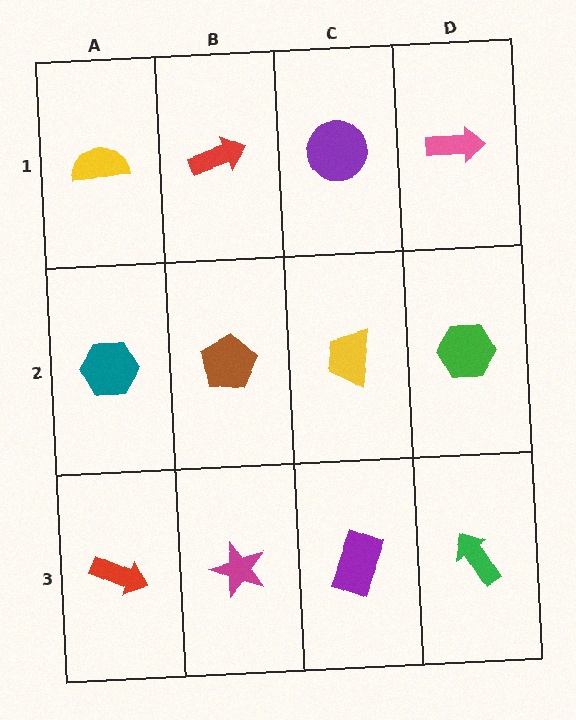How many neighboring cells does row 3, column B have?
3.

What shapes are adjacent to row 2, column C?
A purple circle (row 1, column C), a purple rectangle (row 3, column C), a brown pentagon (row 2, column B), a green hexagon (row 2, column D).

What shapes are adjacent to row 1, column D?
A green hexagon (row 2, column D), a purple circle (row 1, column C).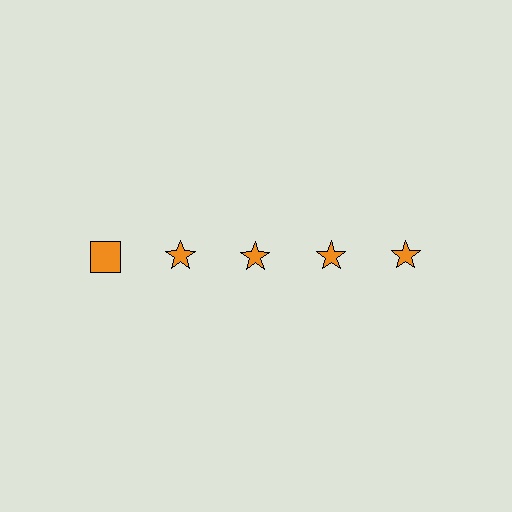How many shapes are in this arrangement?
There are 5 shapes arranged in a grid pattern.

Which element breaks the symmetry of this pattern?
The orange square in the top row, leftmost column breaks the symmetry. All other shapes are orange stars.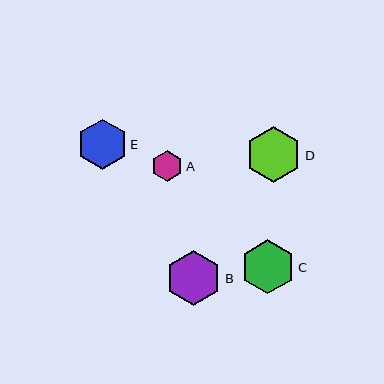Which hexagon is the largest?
Hexagon D is the largest with a size of approximately 56 pixels.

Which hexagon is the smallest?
Hexagon A is the smallest with a size of approximately 31 pixels.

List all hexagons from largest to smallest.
From largest to smallest: D, B, C, E, A.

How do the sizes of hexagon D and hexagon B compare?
Hexagon D and hexagon B are approximately the same size.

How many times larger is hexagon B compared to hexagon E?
Hexagon B is approximately 1.1 times the size of hexagon E.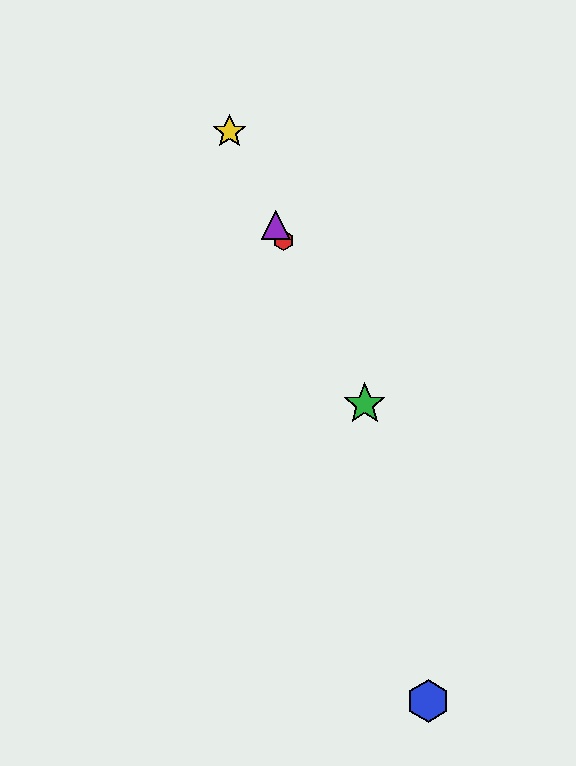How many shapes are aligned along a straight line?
4 shapes (the red hexagon, the green star, the yellow star, the purple triangle) are aligned along a straight line.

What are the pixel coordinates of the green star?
The green star is at (365, 404).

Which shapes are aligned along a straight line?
The red hexagon, the green star, the yellow star, the purple triangle are aligned along a straight line.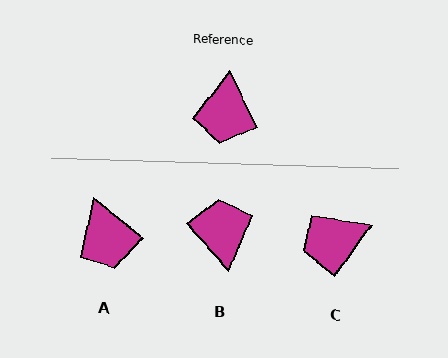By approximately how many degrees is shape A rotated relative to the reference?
Approximately 25 degrees counter-clockwise.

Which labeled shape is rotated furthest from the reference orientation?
B, about 164 degrees away.